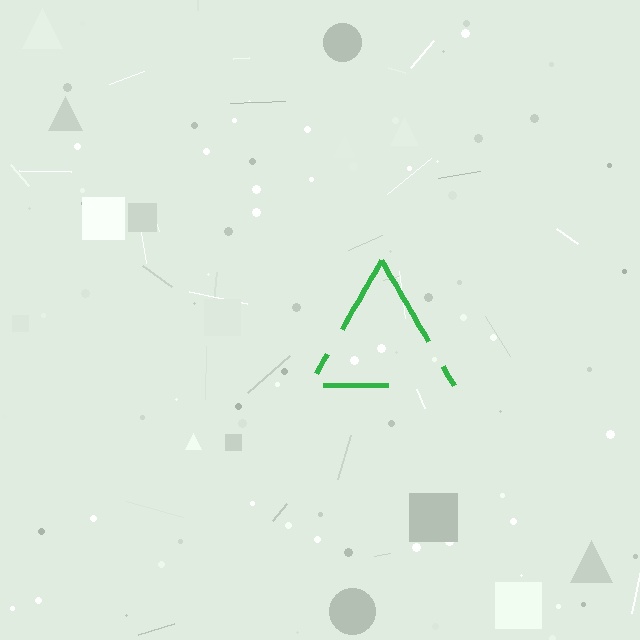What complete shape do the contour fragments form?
The contour fragments form a triangle.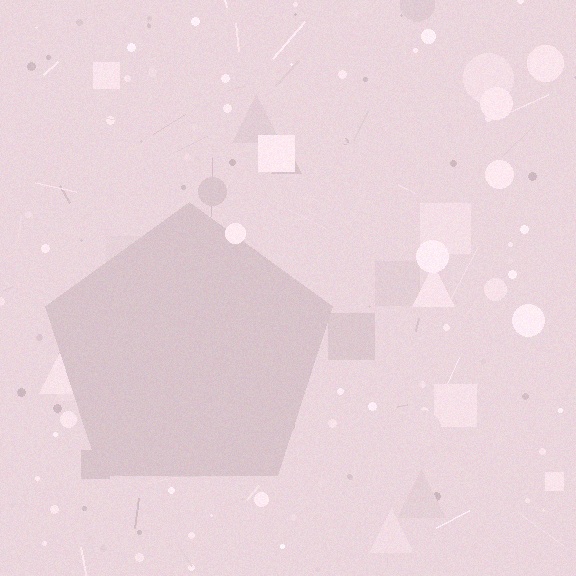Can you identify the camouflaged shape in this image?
The camouflaged shape is a pentagon.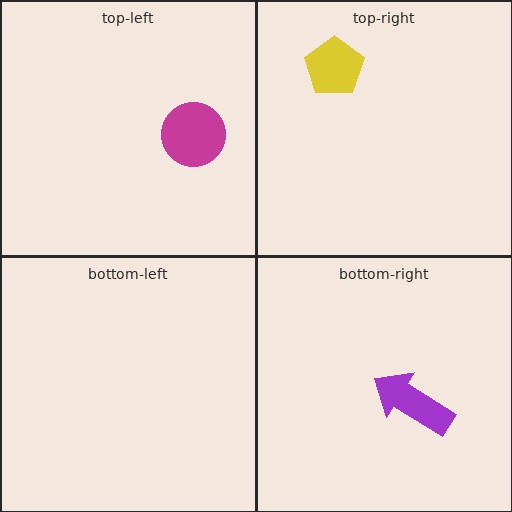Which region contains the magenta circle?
The top-left region.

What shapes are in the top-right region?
The yellow pentagon.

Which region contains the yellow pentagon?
The top-right region.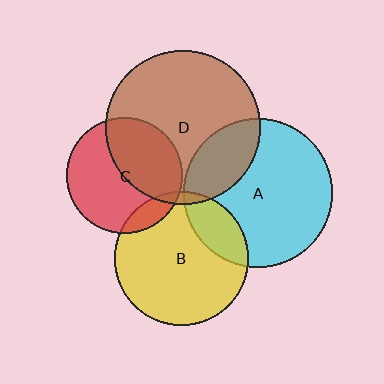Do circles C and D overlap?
Yes.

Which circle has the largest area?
Circle D (brown).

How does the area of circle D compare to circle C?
Approximately 1.8 times.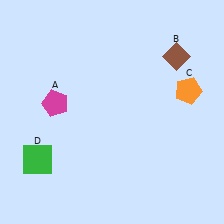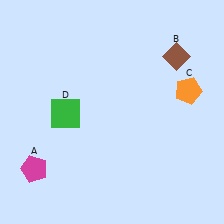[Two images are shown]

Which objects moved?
The objects that moved are: the magenta pentagon (A), the green square (D).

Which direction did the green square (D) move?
The green square (D) moved up.